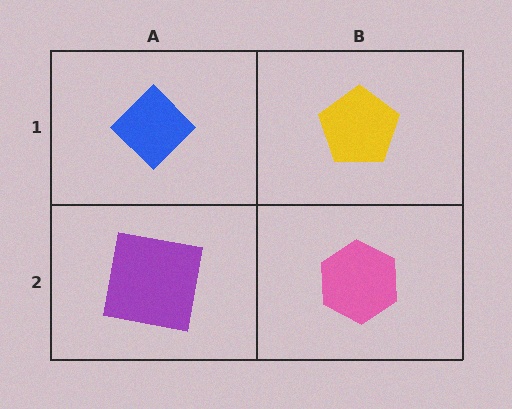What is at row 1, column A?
A blue diamond.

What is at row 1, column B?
A yellow pentagon.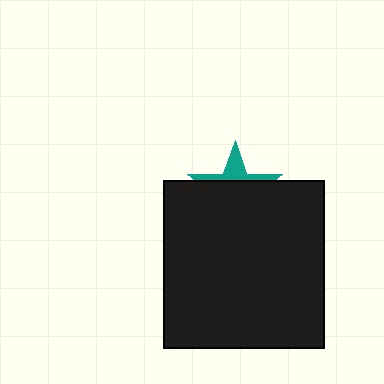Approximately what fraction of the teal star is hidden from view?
Roughly 69% of the teal star is hidden behind the black rectangle.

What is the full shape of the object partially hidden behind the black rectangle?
The partially hidden object is a teal star.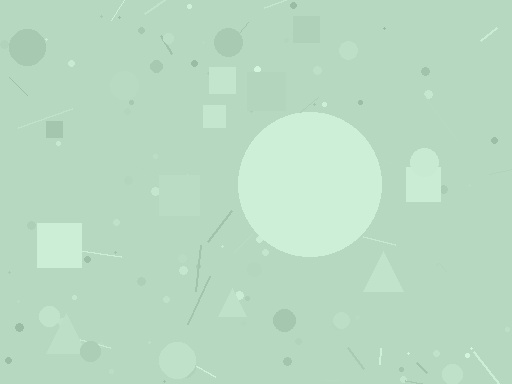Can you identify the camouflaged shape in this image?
The camouflaged shape is a circle.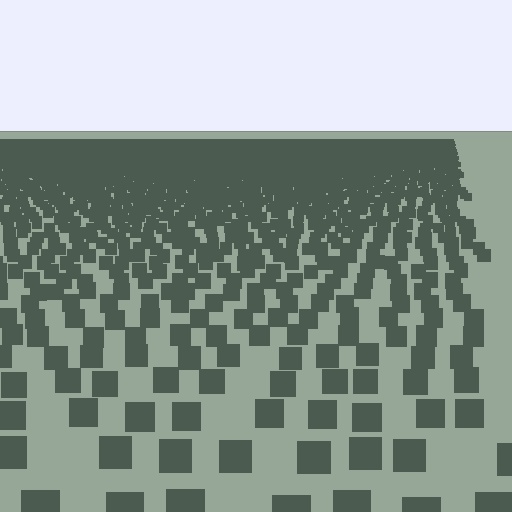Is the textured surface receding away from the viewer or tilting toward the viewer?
The surface is receding away from the viewer. Texture elements get smaller and denser toward the top.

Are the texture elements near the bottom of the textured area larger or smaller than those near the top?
Larger. Near the bottom, elements are closer to the viewer and appear at a bigger on-screen size.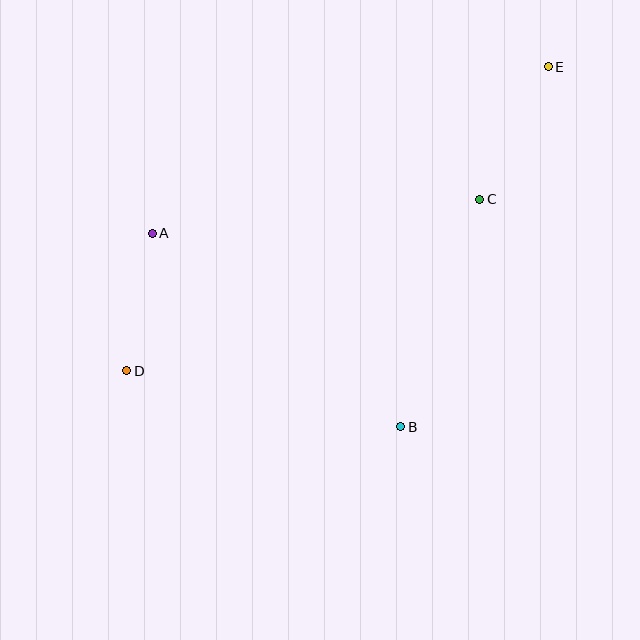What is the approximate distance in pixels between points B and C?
The distance between B and C is approximately 241 pixels.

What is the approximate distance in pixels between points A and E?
The distance between A and E is approximately 429 pixels.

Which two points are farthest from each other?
Points D and E are farthest from each other.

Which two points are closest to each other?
Points A and D are closest to each other.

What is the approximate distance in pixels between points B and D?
The distance between B and D is approximately 280 pixels.